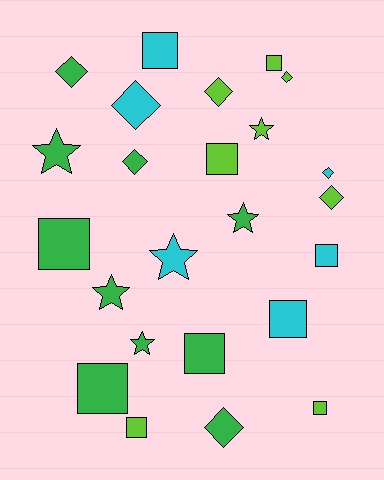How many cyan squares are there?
There are 3 cyan squares.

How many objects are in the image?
There are 24 objects.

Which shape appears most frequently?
Square, with 10 objects.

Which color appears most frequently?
Green, with 10 objects.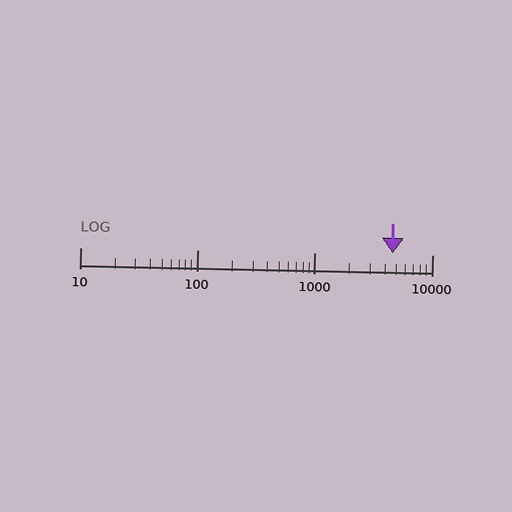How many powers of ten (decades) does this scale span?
The scale spans 3 decades, from 10 to 10000.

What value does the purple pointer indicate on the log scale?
The pointer indicates approximately 4600.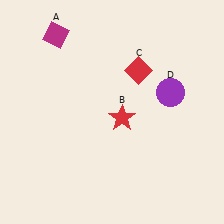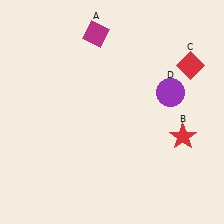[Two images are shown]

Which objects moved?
The objects that moved are: the magenta diamond (A), the red star (B), the red diamond (C).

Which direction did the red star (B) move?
The red star (B) moved right.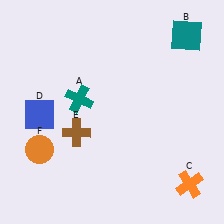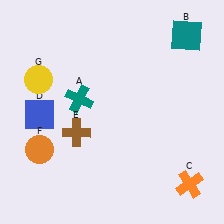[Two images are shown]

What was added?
A yellow circle (G) was added in Image 2.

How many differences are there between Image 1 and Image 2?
There is 1 difference between the two images.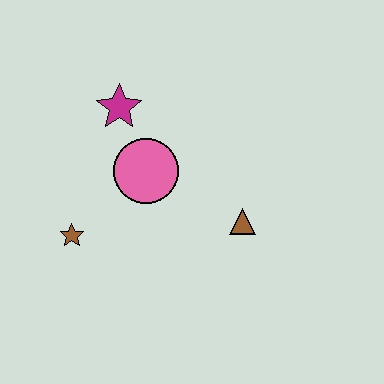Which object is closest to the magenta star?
The pink circle is closest to the magenta star.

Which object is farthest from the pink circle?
The brown triangle is farthest from the pink circle.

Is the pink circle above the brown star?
Yes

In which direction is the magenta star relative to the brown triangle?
The magenta star is to the left of the brown triangle.